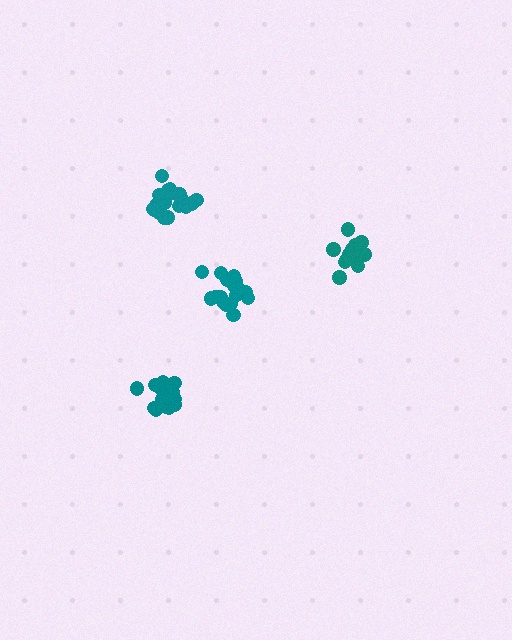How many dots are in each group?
Group 1: 15 dots, Group 2: 19 dots, Group 3: 17 dots, Group 4: 18 dots (69 total).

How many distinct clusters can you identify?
There are 4 distinct clusters.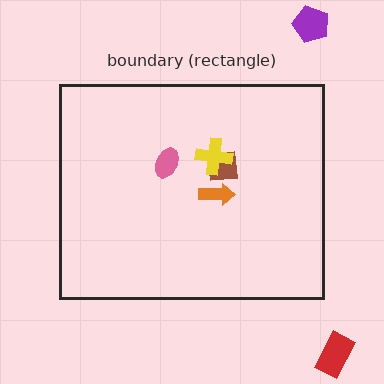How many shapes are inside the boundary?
4 inside, 2 outside.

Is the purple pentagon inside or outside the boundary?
Outside.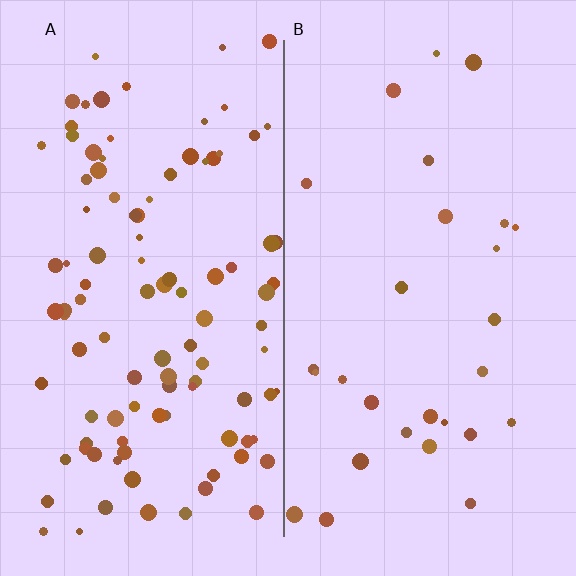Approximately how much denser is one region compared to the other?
Approximately 3.8× — region A over region B.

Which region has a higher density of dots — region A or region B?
A (the left).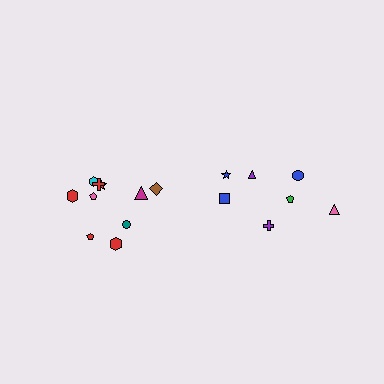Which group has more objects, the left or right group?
The left group.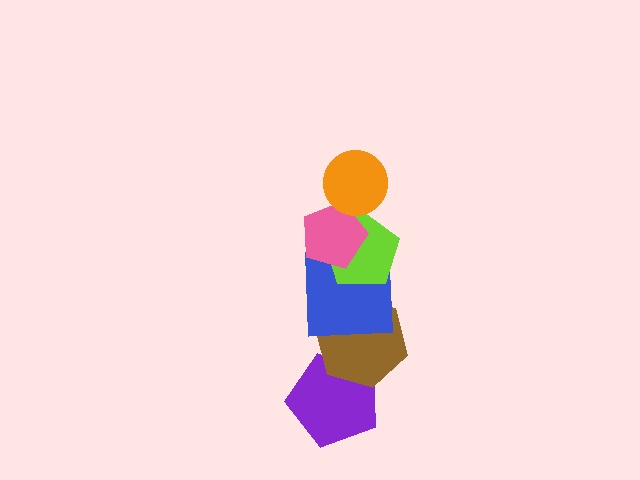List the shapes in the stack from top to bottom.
From top to bottom: the orange circle, the pink pentagon, the lime pentagon, the blue square, the brown hexagon, the purple pentagon.